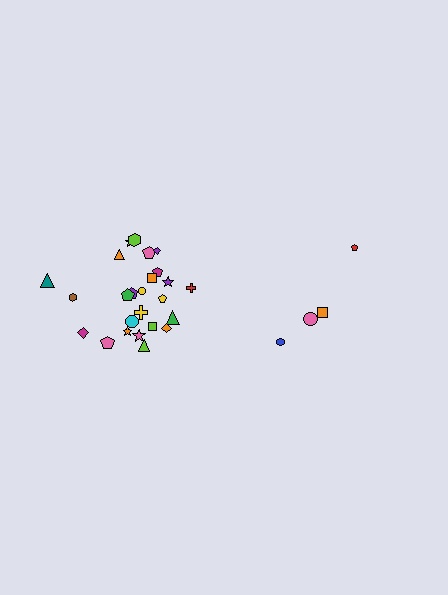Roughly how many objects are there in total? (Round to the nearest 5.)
Roughly 30 objects in total.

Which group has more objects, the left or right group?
The left group.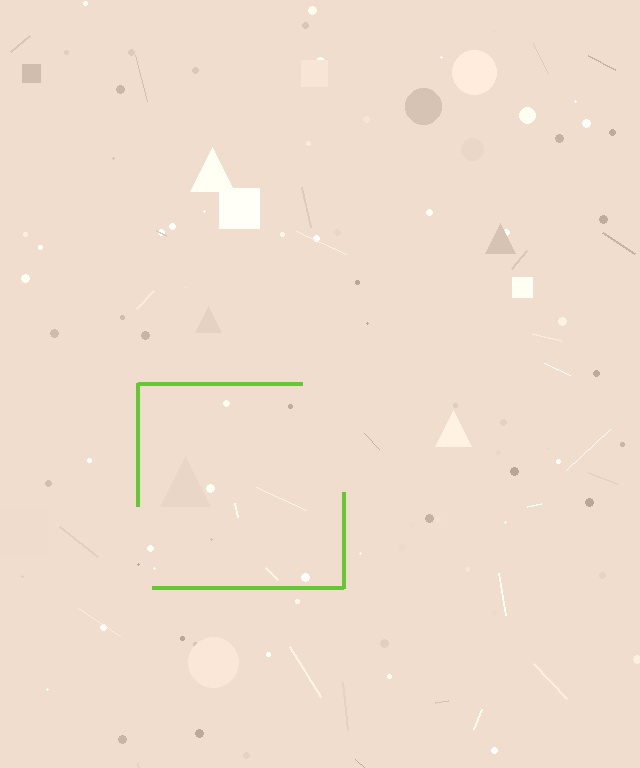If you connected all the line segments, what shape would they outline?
They would outline a square.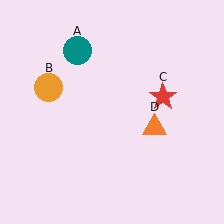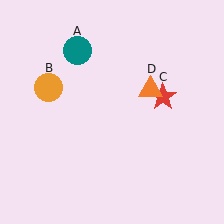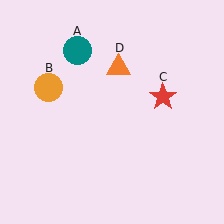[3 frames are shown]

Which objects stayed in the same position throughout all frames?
Teal circle (object A) and orange circle (object B) and red star (object C) remained stationary.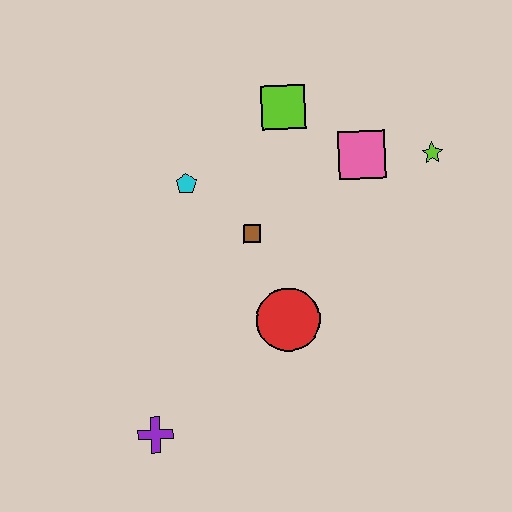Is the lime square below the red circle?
No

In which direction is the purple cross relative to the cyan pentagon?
The purple cross is below the cyan pentagon.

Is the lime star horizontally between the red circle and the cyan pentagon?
No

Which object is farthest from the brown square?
The purple cross is farthest from the brown square.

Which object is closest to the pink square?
The lime star is closest to the pink square.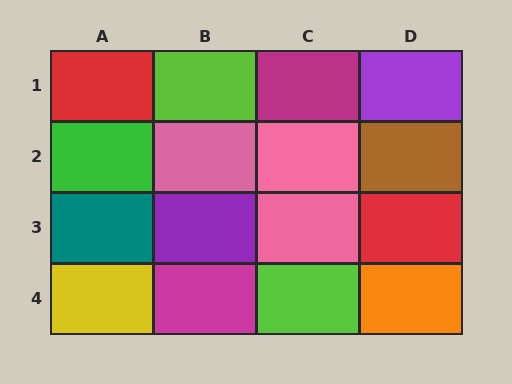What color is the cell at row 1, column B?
Lime.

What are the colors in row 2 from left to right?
Green, pink, pink, brown.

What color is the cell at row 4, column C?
Lime.